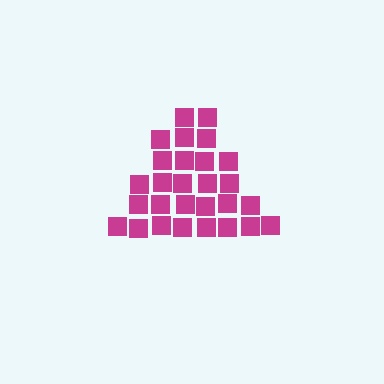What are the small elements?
The small elements are squares.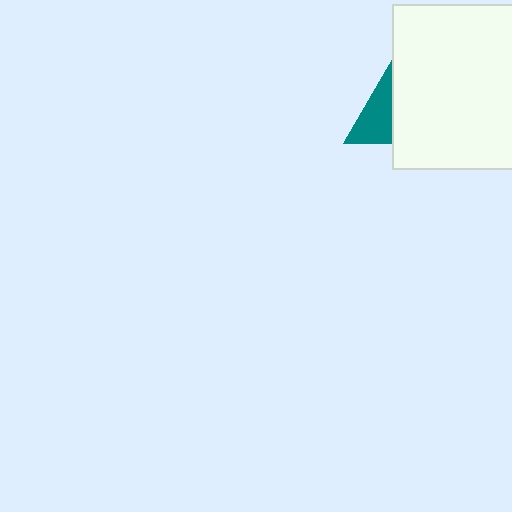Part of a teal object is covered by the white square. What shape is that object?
It is a triangle.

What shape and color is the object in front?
The object in front is a white square.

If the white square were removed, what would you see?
You would see the complete teal triangle.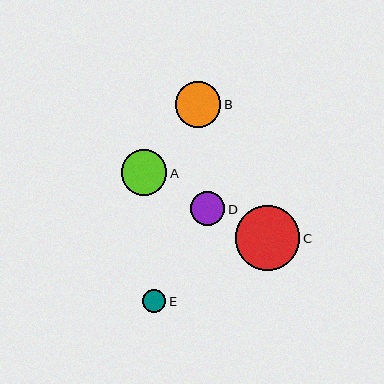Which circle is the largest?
Circle C is the largest with a size of approximately 64 pixels.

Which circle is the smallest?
Circle E is the smallest with a size of approximately 23 pixels.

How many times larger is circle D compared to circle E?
Circle D is approximately 1.5 times the size of circle E.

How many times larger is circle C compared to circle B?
Circle C is approximately 1.4 times the size of circle B.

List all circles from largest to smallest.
From largest to smallest: C, B, A, D, E.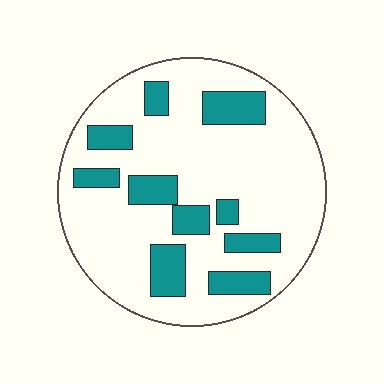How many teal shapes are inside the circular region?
10.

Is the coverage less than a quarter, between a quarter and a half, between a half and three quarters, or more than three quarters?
Less than a quarter.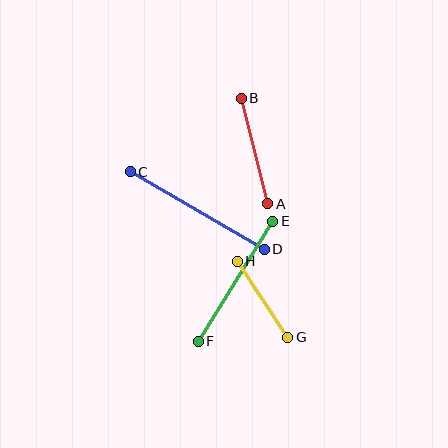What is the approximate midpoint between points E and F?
The midpoint is at approximately (235, 281) pixels.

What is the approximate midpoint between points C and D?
The midpoint is at approximately (197, 211) pixels.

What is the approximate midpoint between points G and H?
The midpoint is at approximately (263, 299) pixels.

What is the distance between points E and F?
The distance is approximately 142 pixels.